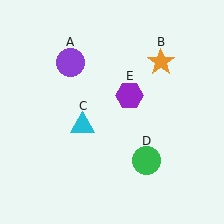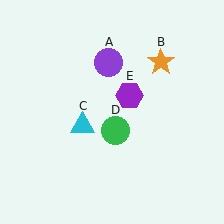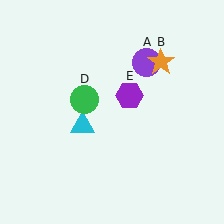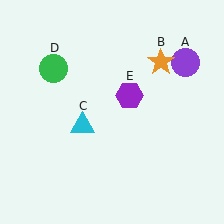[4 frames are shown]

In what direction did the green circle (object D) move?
The green circle (object D) moved up and to the left.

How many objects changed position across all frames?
2 objects changed position: purple circle (object A), green circle (object D).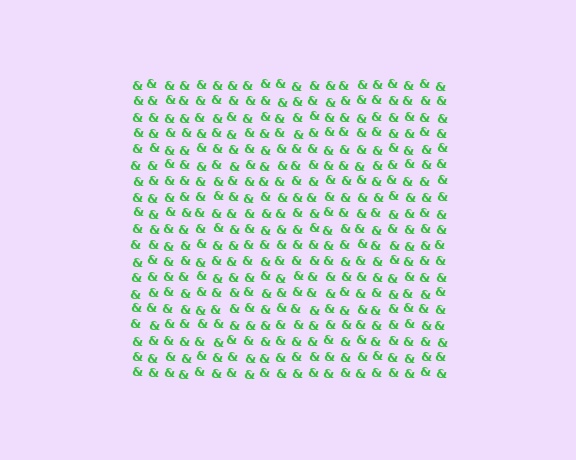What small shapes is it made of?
It is made of small ampersands.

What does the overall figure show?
The overall figure shows a square.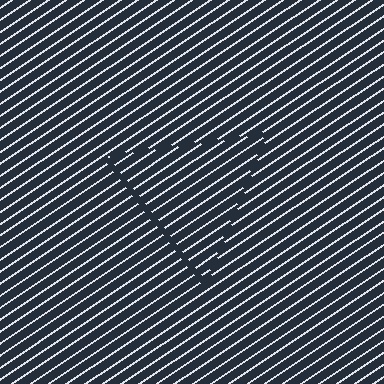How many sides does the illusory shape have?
3 sides — the line-ends trace a triangle.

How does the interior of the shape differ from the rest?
The interior of the shape contains the same grating, shifted by half a period — the contour is defined by the phase discontinuity where line-ends from the inner and outer gratings abut.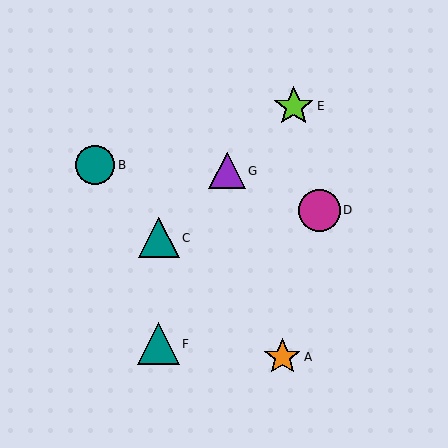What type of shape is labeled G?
Shape G is a purple triangle.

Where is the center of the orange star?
The center of the orange star is at (282, 357).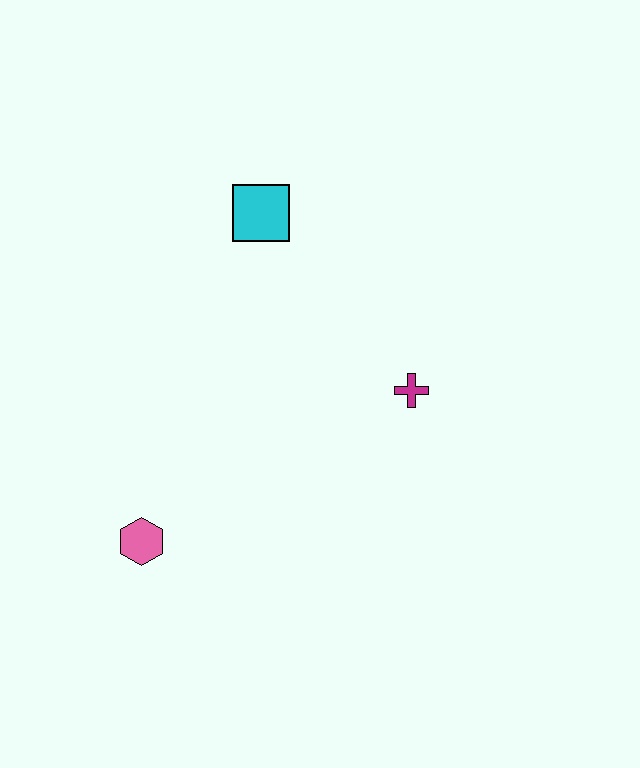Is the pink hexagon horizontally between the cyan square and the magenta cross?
No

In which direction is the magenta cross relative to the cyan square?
The magenta cross is below the cyan square.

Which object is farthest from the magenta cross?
The pink hexagon is farthest from the magenta cross.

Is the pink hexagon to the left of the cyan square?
Yes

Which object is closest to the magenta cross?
The cyan square is closest to the magenta cross.